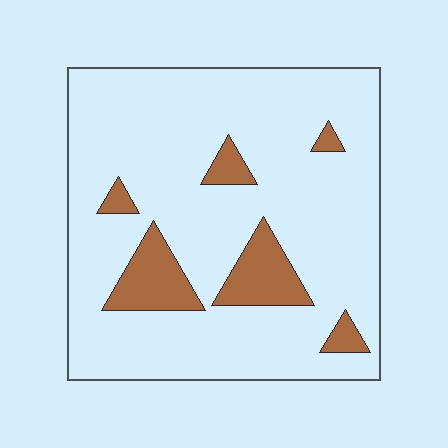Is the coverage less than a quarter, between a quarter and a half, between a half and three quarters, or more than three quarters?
Less than a quarter.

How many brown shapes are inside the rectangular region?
6.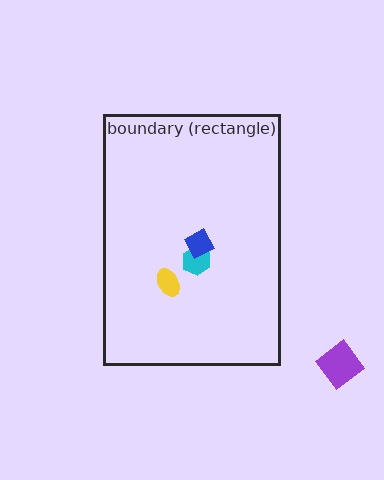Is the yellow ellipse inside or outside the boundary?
Inside.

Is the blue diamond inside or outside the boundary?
Inside.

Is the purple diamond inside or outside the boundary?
Outside.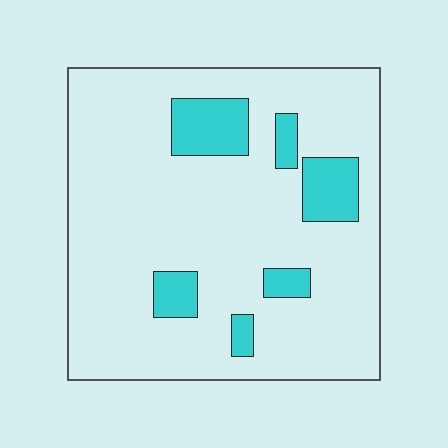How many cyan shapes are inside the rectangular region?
6.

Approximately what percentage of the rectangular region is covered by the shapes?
Approximately 15%.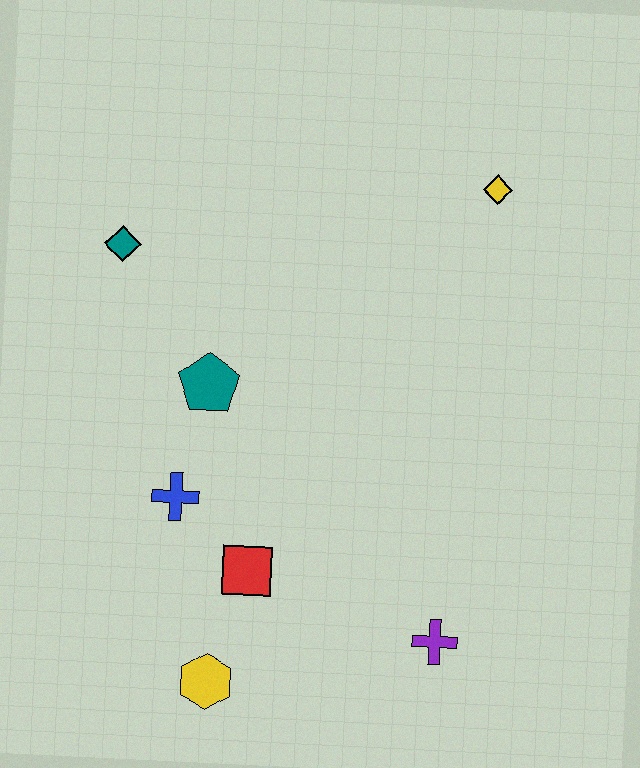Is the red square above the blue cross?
No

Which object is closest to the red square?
The blue cross is closest to the red square.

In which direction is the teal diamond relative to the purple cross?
The teal diamond is above the purple cross.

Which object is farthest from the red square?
The yellow diamond is farthest from the red square.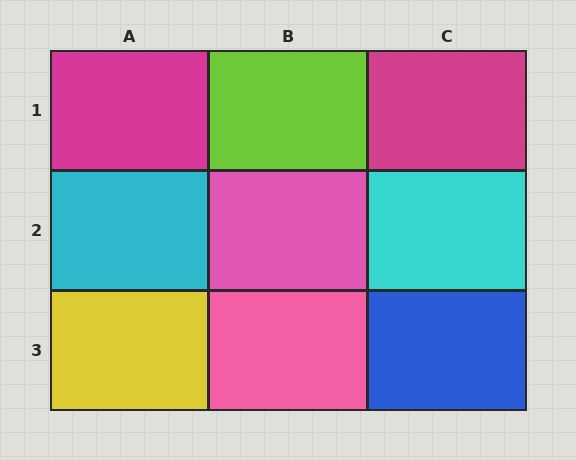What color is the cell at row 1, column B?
Lime.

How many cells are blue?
1 cell is blue.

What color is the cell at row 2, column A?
Cyan.